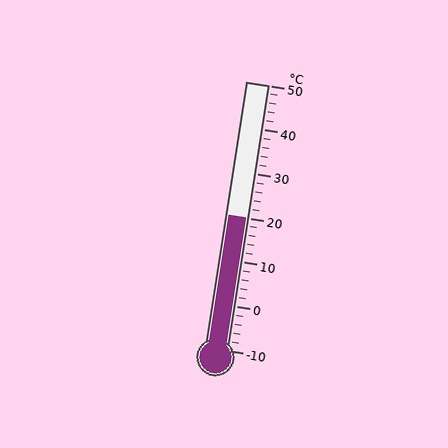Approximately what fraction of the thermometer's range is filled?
The thermometer is filled to approximately 50% of its range.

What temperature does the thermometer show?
The thermometer shows approximately 20°C.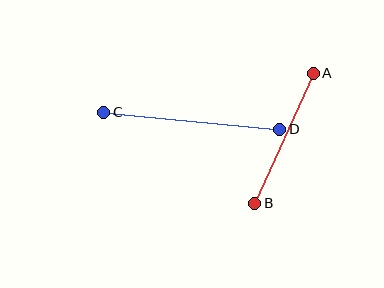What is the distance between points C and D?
The distance is approximately 177 pixels.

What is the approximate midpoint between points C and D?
The midpoint is at approximately (192, 121) pixels.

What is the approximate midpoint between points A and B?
The midpoint is at approximately (284, 138) pixels.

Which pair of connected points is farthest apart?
Points C and D are farthest apart.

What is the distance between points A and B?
The distance is approximately 143 pixels.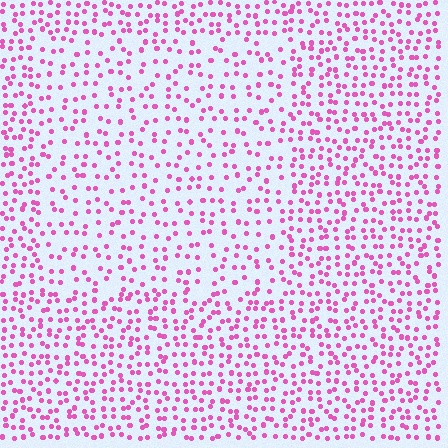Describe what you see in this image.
The image contains small pink elements arranged at two different densities. A rectangle-shaped region is visible where the elements are less densely packed than the surrounding area.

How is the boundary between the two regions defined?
The boundary is defined by a change in element density (approximately 1.6x ratio). All elements are the same color, size, and shape.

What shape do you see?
I see a rectangle.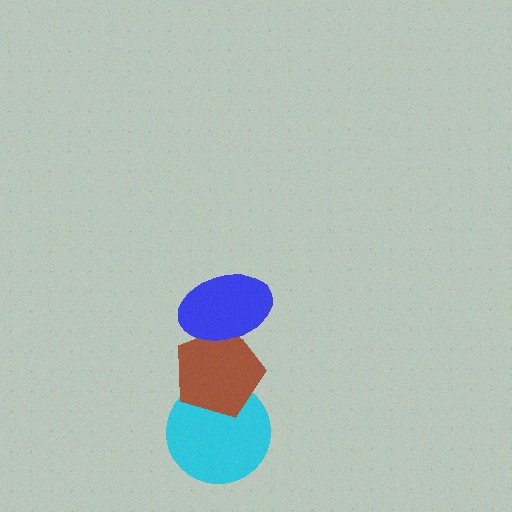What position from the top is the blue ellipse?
The blue ellipse is 1st from the top.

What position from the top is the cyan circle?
The cyan circle is 3rd from the top.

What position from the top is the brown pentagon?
The brown pentagon is 2nd from the top.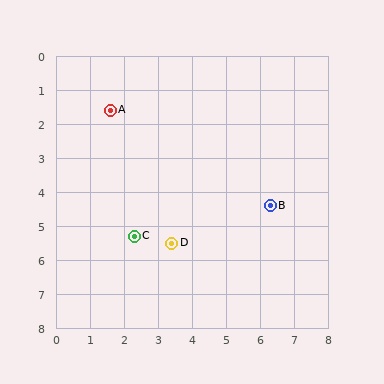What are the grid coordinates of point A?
Point A is at approximately (1.6, 1.6).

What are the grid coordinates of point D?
Point D is at approximately (3.4, 5.5).